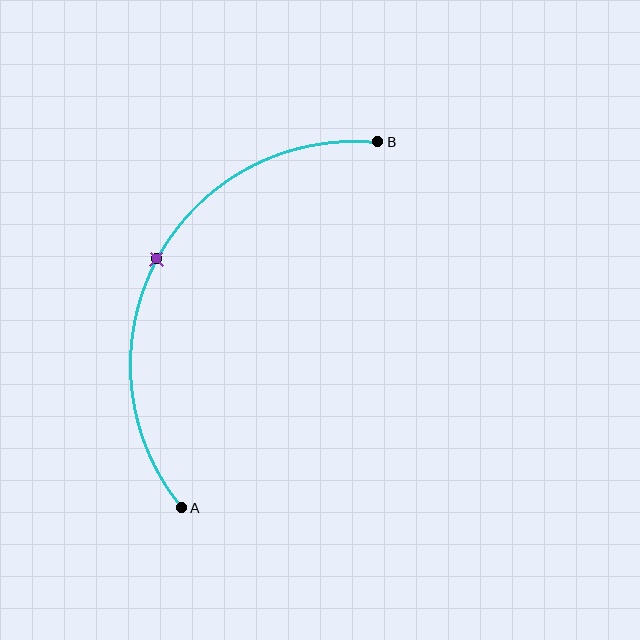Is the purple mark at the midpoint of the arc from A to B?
Yes. The purple mark lies on the arc at equal arc-length from both A and B — it is the arc midpoint.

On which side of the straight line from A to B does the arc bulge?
The arc bulges to the left of the straight line connecting A and B.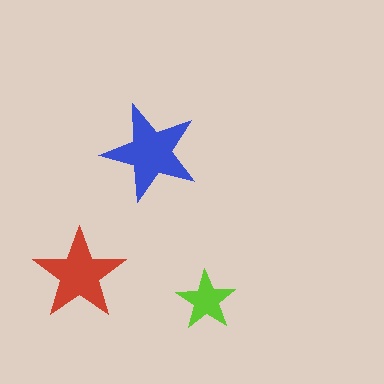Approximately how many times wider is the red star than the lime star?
About 1.5 times wider.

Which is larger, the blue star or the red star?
The blue one.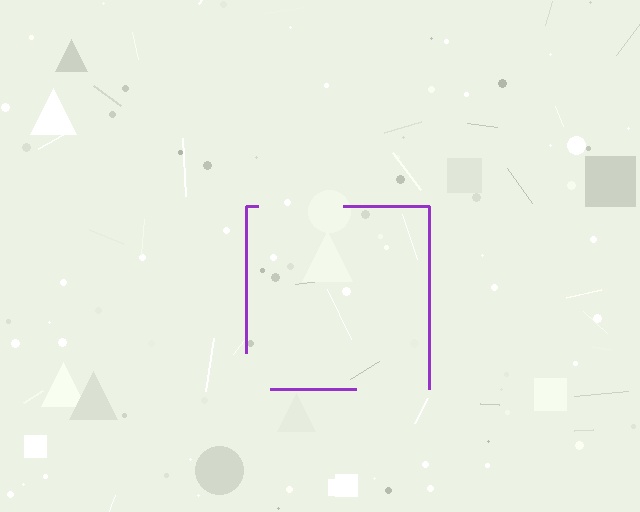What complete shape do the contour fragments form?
The contour fragments form a square.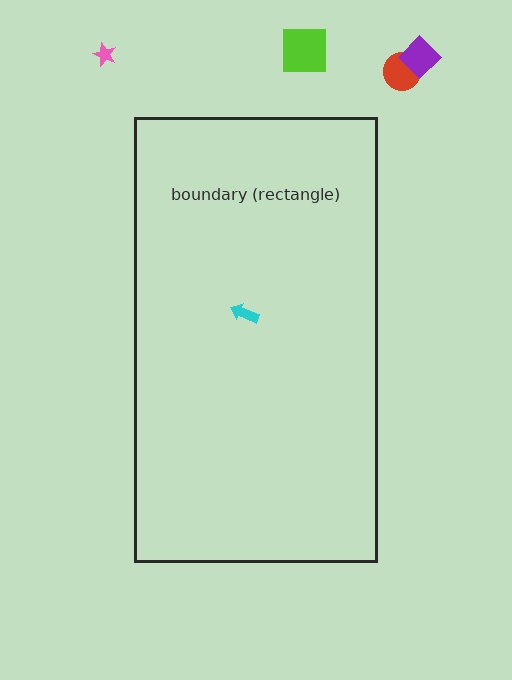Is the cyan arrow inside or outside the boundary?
Inside.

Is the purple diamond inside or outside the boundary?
Outside.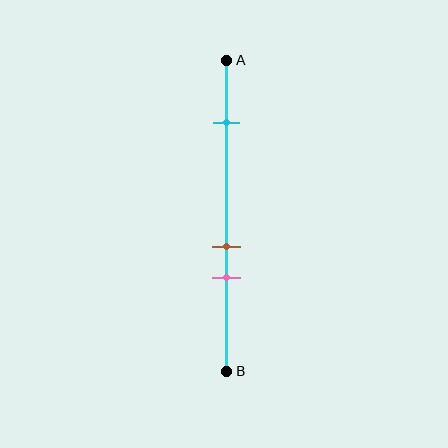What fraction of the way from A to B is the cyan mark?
The cyan mark is approximately 20% (0.2) of the way from A to B.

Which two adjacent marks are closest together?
The brown and pink marks are the closest adjacent pair.